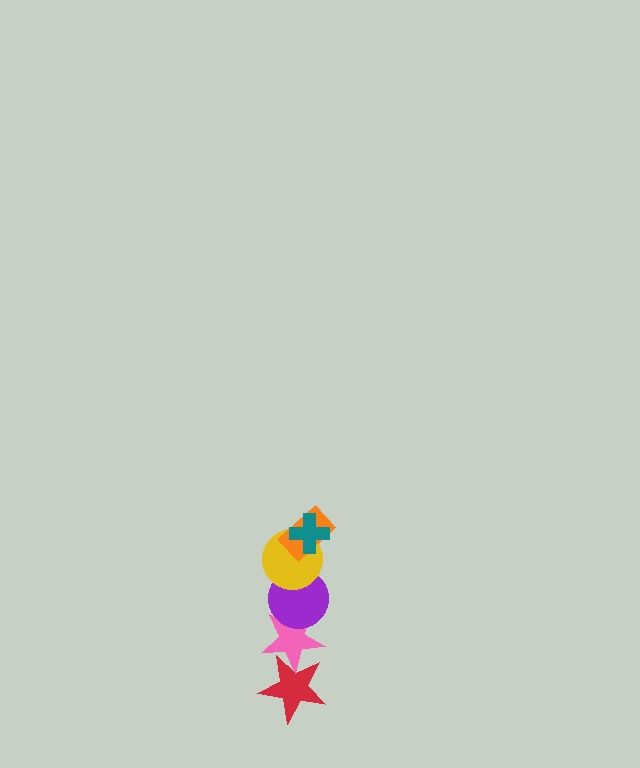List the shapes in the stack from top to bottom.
From top to bottom: the teal cross, the orange rectangle, the yellow circle, the purple circle, the pink star, the red star.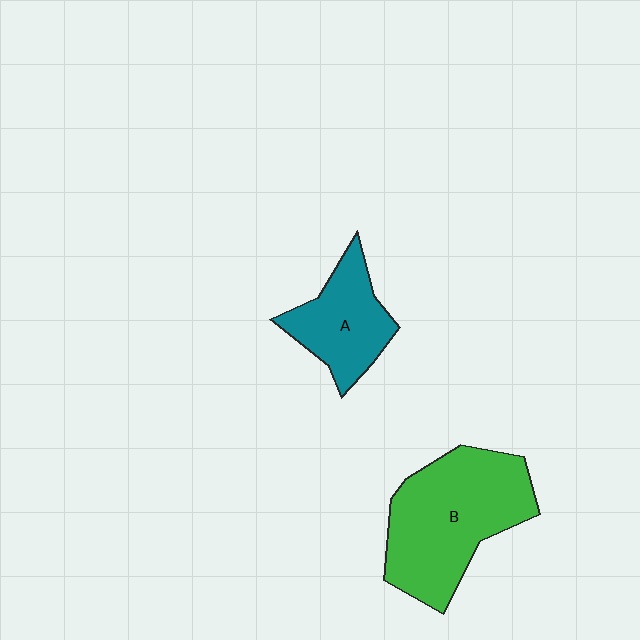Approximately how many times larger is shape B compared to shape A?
Approximately 1.8 times.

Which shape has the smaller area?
Shape A (teal).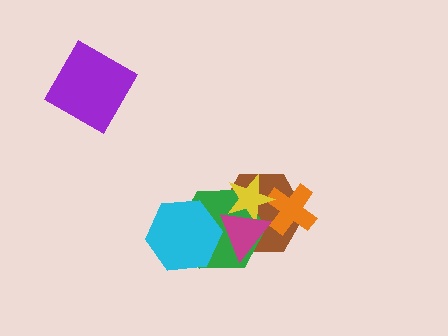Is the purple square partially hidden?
No, no other shape covers it.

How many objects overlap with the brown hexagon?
4 objects overlap with the brown hexagon.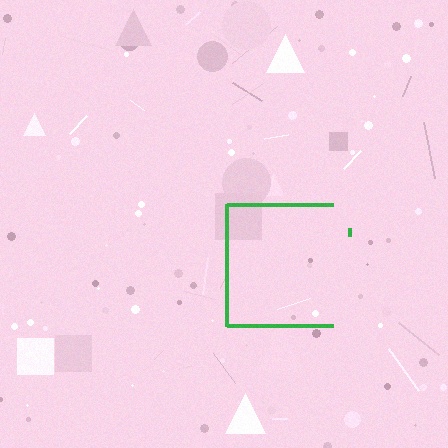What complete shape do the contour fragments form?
The contour fragments form a square.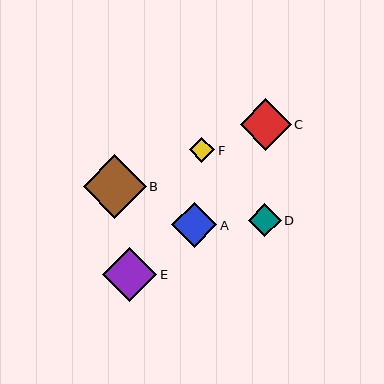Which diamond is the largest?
Diamond B is the largest with a size of approximately 63 pixels.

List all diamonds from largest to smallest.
From largest to smallest: B, E, C, A, D, F.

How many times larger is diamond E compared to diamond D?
Diamond E is approximately 1.6 times the size of diamond D.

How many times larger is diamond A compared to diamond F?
Diamond A is approximately 1.8 times the size of diamond F.